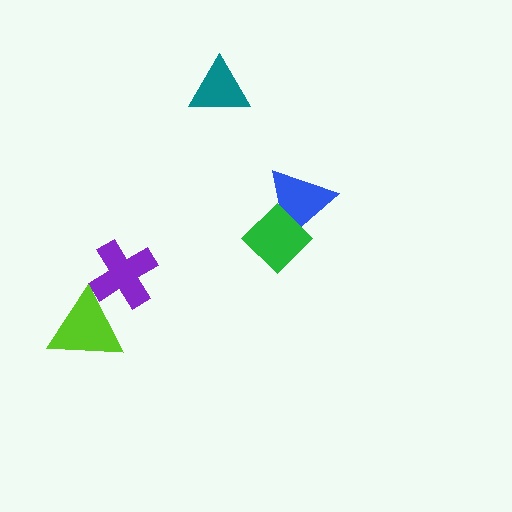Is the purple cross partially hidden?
Yes, it is partially covered by another shape.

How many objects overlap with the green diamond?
1 object overlaps with the green diamond.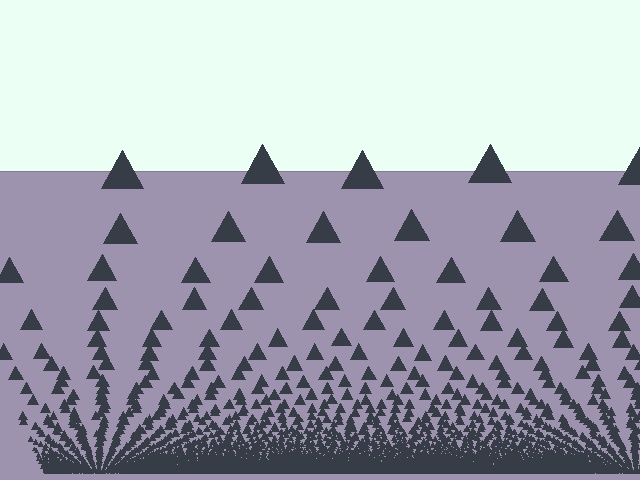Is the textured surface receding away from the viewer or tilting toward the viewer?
The surface appears to tilt toward the viewer. Texture elements get larger and sparser toward the top.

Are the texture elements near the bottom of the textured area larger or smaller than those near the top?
Smaller. The gradient is inverted — elements near the bottom are smaller and denser.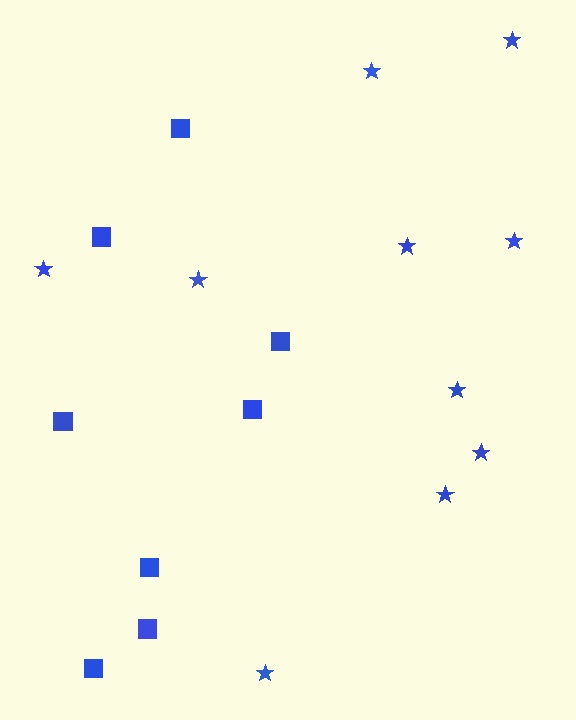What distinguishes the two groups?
There are 2 groups: one group of stars (10) and one group of squares (8).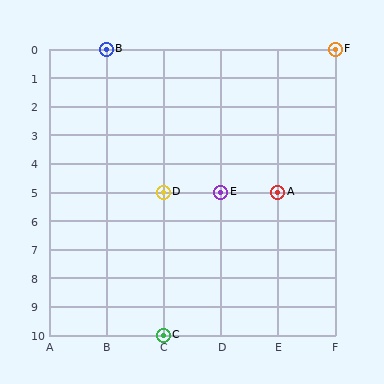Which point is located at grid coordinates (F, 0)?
Point F is at (F, 0).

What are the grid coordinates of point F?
Point F is at grid coordinates (F, 0).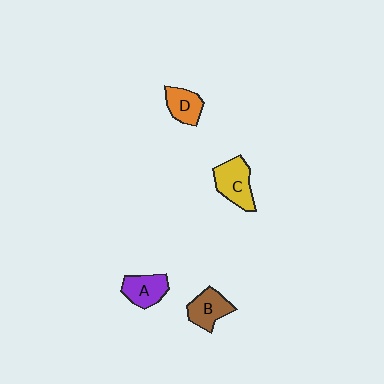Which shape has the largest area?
Shape C (yellow).